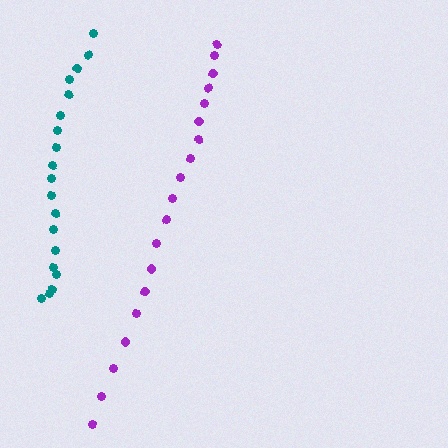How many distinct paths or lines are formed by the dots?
There are 2 distinct paths.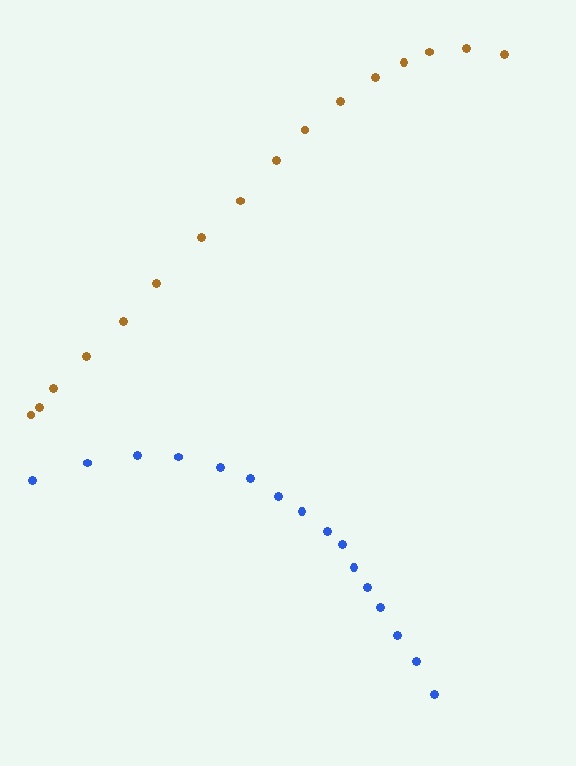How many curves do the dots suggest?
There are 2 distinct paths.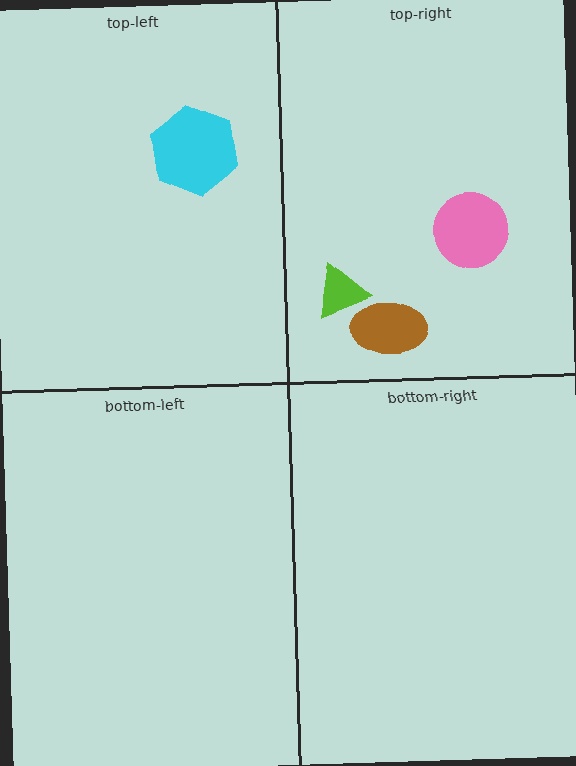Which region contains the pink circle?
The top-right region.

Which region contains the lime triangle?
The top-right region.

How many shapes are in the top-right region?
3.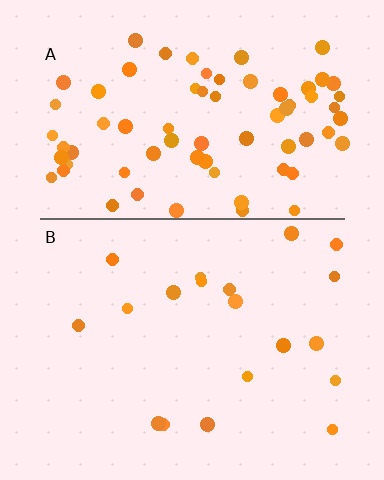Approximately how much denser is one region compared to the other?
Approximately 3.7× — region A over region B.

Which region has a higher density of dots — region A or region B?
A (the top).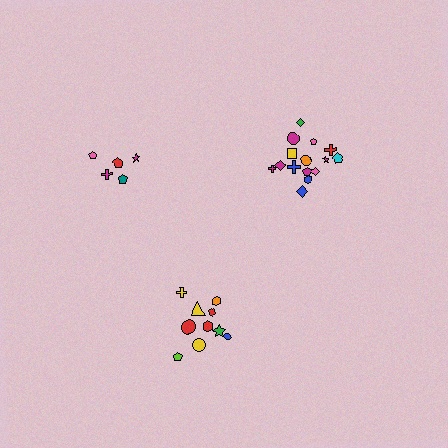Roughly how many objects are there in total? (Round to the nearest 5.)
Roughly 30 objects in total.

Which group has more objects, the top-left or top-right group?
The top-right group.